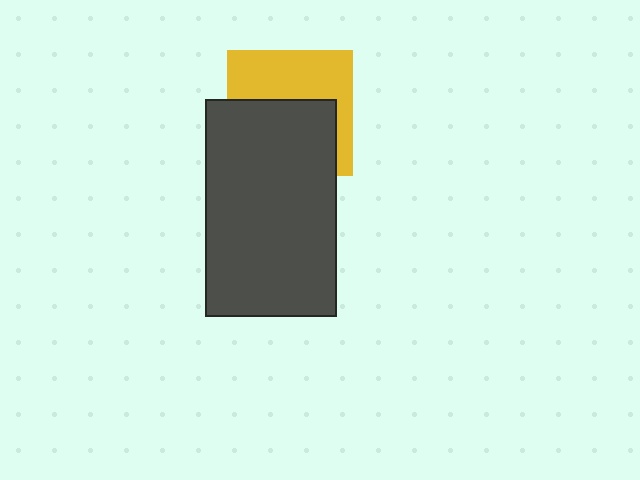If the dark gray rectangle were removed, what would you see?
You would see the complete yellow square.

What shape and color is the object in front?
The object in front is a dark gray rectangle.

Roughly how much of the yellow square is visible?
About half of it is visible (roughly 47%).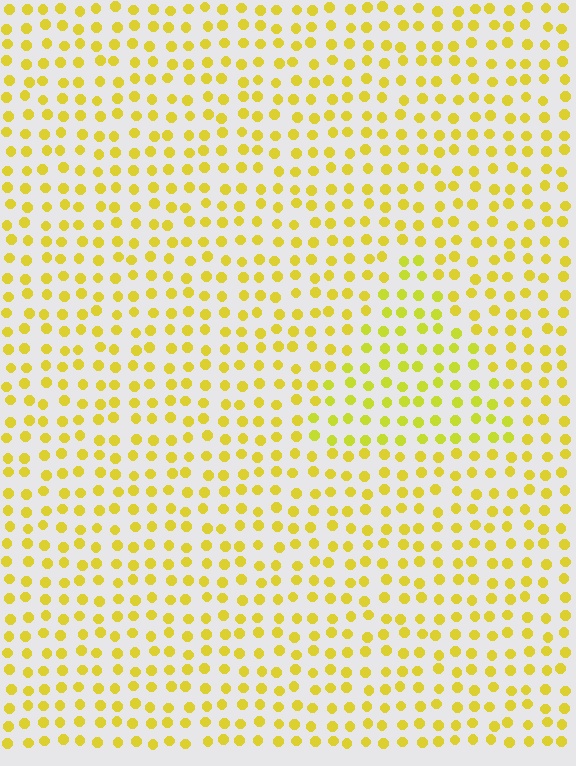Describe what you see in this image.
The image is filled with small yellow elements in a uniform arrangement. A triangle-shaped region is visible where the elements are tinted to a slightly different hue, forming a subtle color boundary.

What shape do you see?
I see a triangle.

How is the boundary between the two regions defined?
The boundary is defined purely by a slight shift in hue (about 13 degrees). Spacing, size, and orientation are identical on both sides.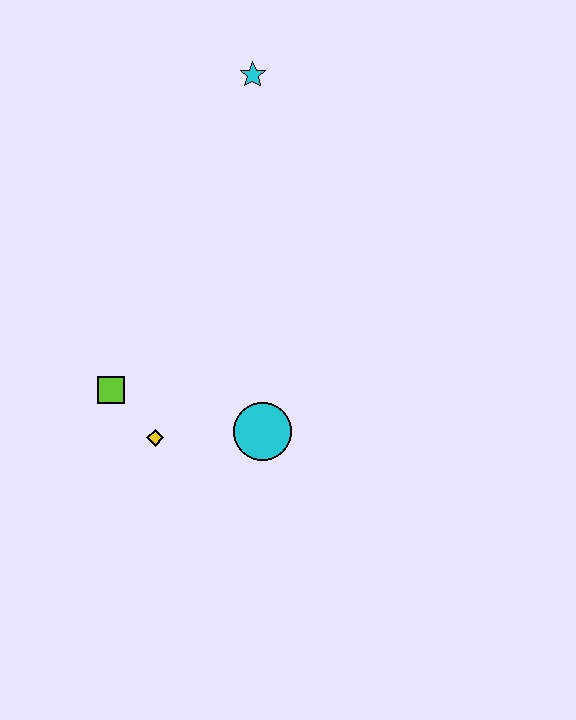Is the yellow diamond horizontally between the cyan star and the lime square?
Yes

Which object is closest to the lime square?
The yellow diamond is closest to the lime square.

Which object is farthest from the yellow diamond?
The cyan star is farthest from the yellow diamond.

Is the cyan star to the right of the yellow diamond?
Yes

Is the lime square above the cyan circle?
Yes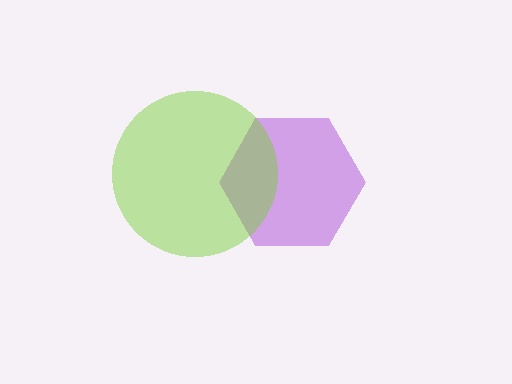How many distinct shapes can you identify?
There are 2 distinct shapes: a purple hexagon, a lime circle.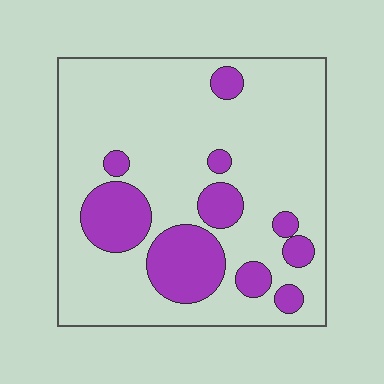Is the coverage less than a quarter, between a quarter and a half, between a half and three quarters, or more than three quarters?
Less than a quarter.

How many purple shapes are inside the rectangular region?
10.